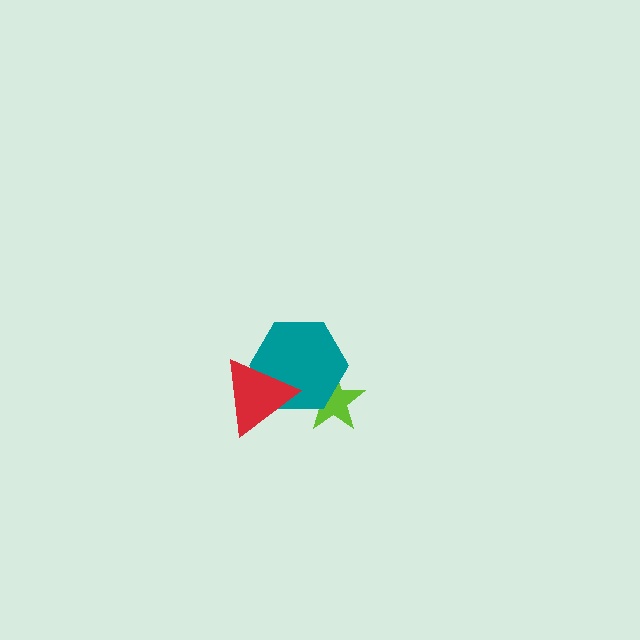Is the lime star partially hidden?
Yes, it is partially covered by another shape.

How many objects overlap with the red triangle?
1 object overlaps with the red triangle.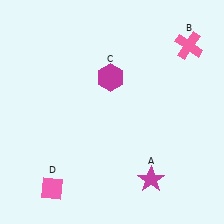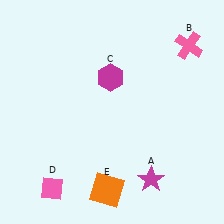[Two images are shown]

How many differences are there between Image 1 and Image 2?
There is 1 difference between the two images.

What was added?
An orange square (E) was added in Image 2.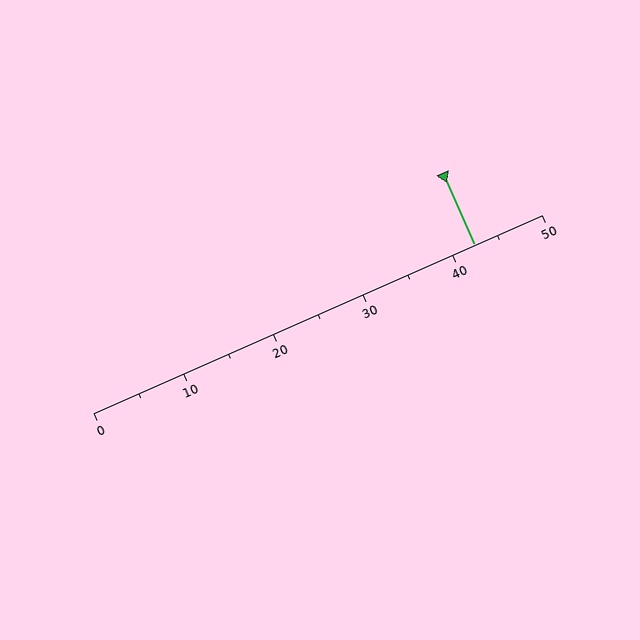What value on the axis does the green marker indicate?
The marker indicates approximately 42.5.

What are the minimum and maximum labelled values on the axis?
The axis runs from 0 to 50.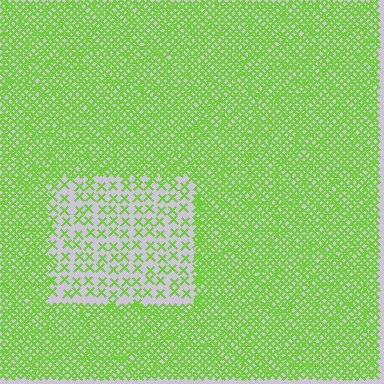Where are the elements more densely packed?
The elements are more densely packed outside the rectangle boundary.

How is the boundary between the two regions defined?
The boundary is defined by a change in element density (approximately 3.1x ratio). All elements are the same color, size, and shape.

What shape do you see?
I see a rectangle.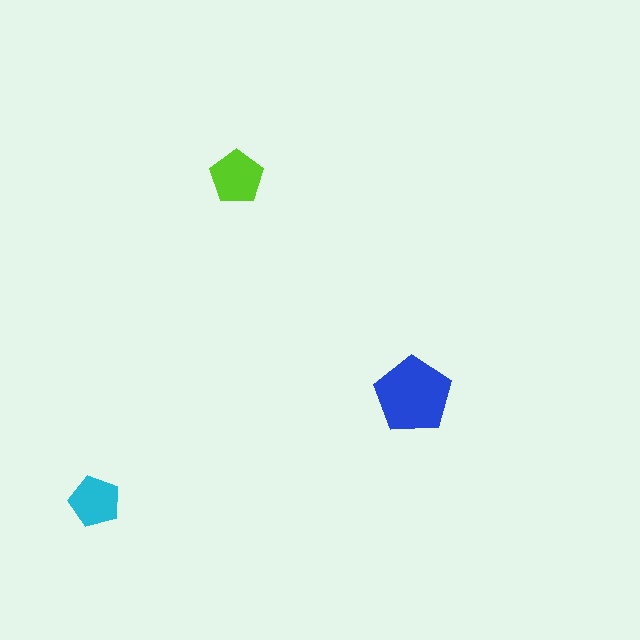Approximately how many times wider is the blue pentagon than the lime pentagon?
About 1.5 times wider.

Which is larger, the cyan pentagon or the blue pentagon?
The blue one.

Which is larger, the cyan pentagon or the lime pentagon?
The lime one.